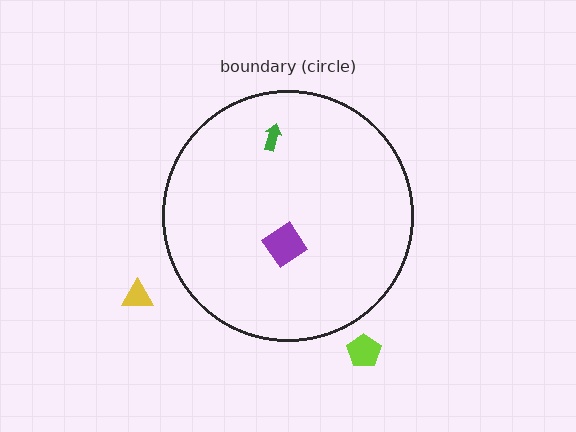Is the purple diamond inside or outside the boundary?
Inside.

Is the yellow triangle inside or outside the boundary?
Outside.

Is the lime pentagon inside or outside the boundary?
Outside.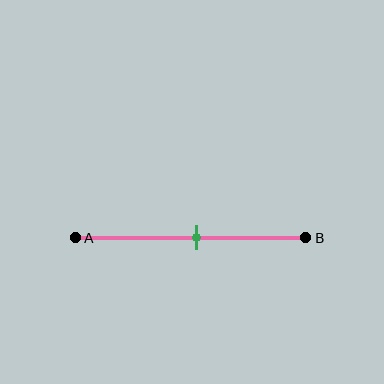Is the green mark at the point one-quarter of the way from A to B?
No, the mark is at about 55% from A, not at the 25% one-quarter point.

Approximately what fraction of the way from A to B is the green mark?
The green mark is approximately 55% of the way from A to B.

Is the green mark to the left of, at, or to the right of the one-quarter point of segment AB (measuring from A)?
The green mark is to the right of the one-quarter point of segment AB.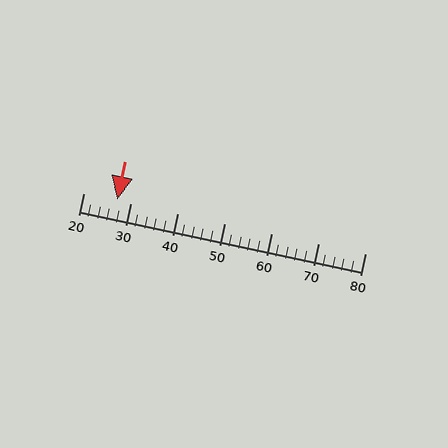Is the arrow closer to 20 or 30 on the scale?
The arrow is closer to 30.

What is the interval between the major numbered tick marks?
The major tick marks are spaced 10 units apart.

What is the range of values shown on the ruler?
The ruler shows values from 20 to 80.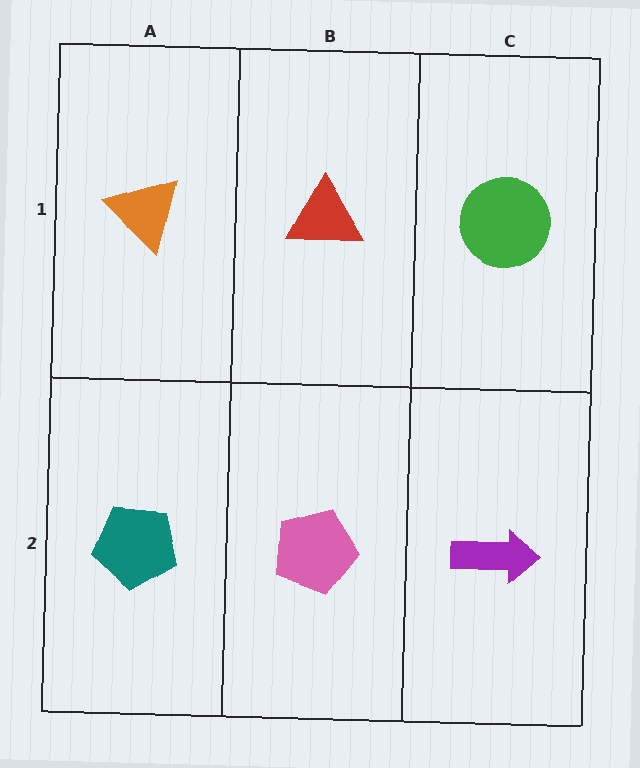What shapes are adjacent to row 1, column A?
A teal pentagon (row 2, column A), a red triangle (row 1, column B).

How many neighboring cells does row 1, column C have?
2.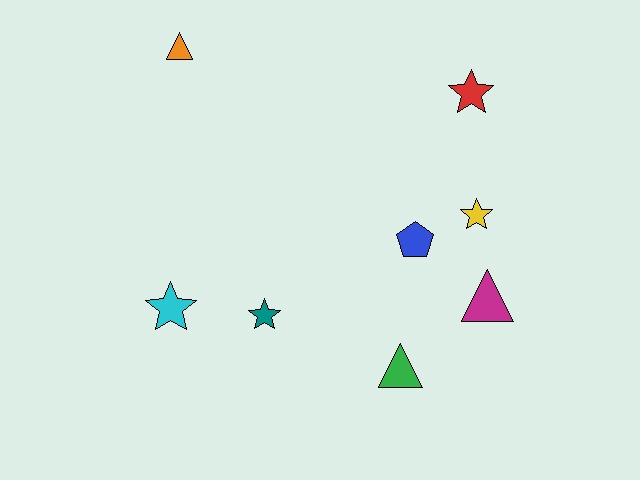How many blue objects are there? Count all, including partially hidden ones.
There is 1 blue object.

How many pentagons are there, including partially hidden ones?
There is 1 pentagon.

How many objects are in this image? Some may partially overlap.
There are 8 objects.